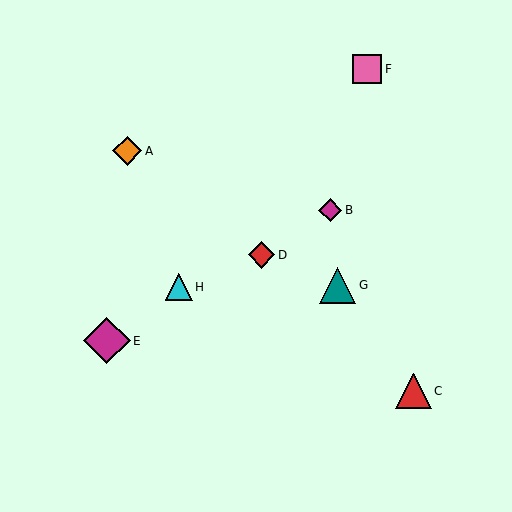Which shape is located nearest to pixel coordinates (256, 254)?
The red diamond (labeled D) at (261, 255) is nearest to that location.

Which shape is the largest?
The magenta diamond (labeled E) is the largest.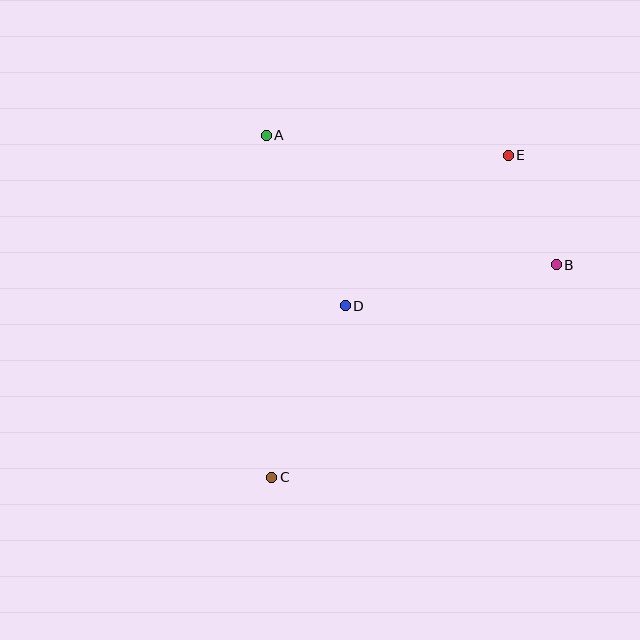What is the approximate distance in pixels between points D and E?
The distance between D and E is approximately 222 pixels.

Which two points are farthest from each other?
Points C and E are farthest from each other.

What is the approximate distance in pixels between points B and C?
The distance between B and C is approximately 355 pixels.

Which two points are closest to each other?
Points B and E are closest to each other.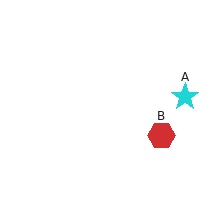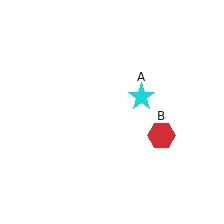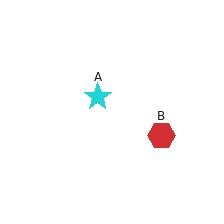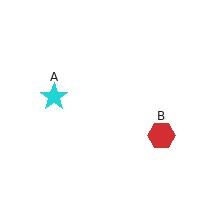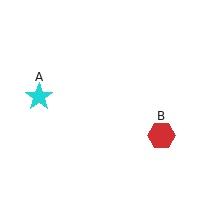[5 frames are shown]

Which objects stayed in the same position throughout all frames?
Red hexagon (object B) remained stationary.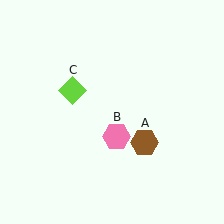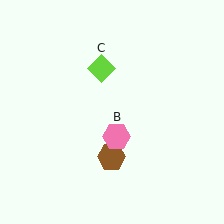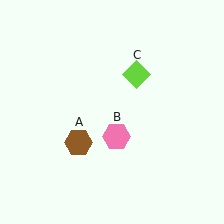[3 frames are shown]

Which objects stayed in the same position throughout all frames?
Pink hexagon (object B) remained stationary.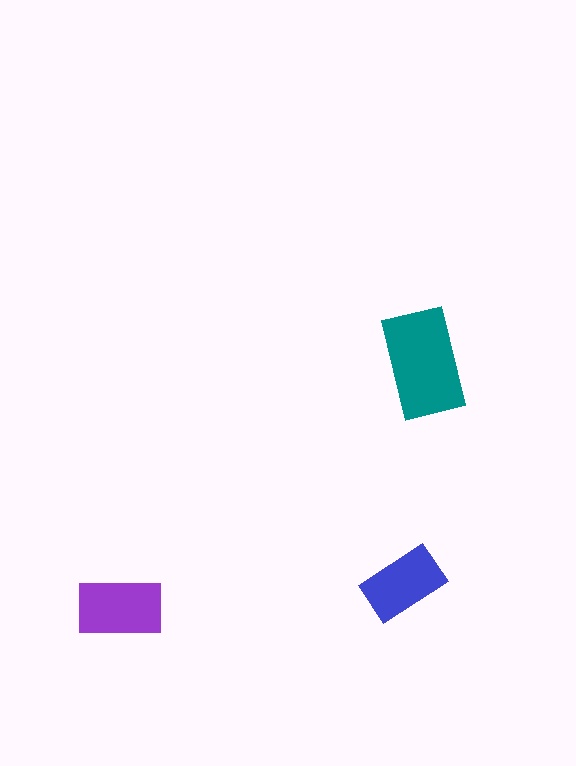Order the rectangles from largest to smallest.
the teal one, the purple one, the blue one.